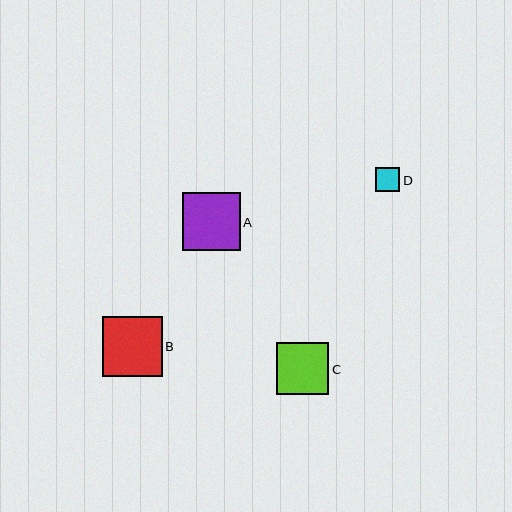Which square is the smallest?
Square D is the smallest with a size of approximately 24 pixels.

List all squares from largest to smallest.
From largest to smallest: B, A, C, D.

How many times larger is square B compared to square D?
Square B is approximately 2.5 times the size of square D.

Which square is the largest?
Square B is the largest with a size of approximately 60 pixels.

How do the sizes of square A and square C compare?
Square A and square C are approximately the same size.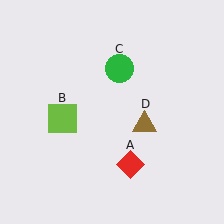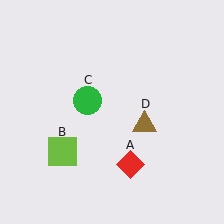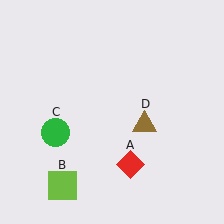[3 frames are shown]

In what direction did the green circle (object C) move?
The green circle (object C) moved down and to the left.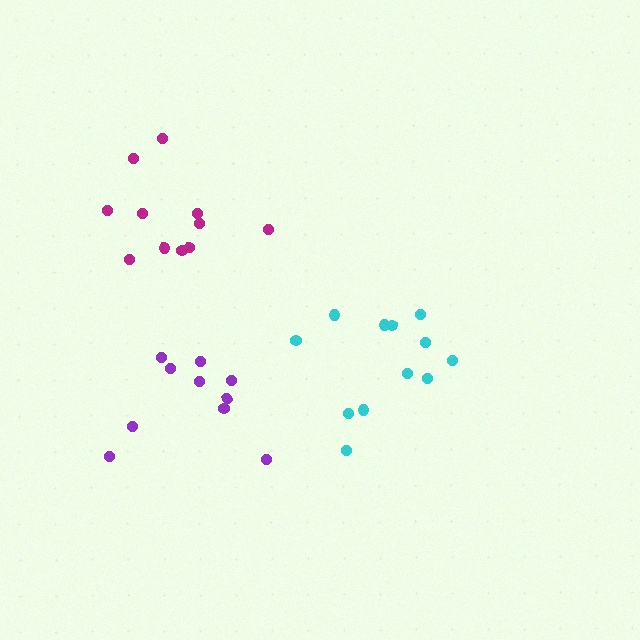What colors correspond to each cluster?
The clusters are colored: cyan, magenta, purple.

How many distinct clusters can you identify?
There are 3 distinct clusters.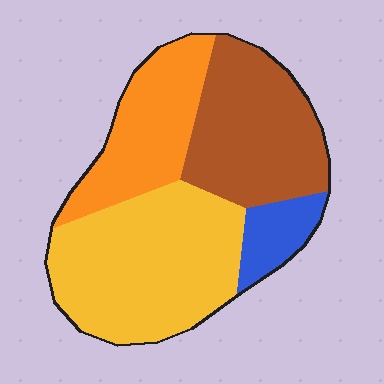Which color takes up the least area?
Blue, at roughly 10%.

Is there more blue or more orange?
Orange.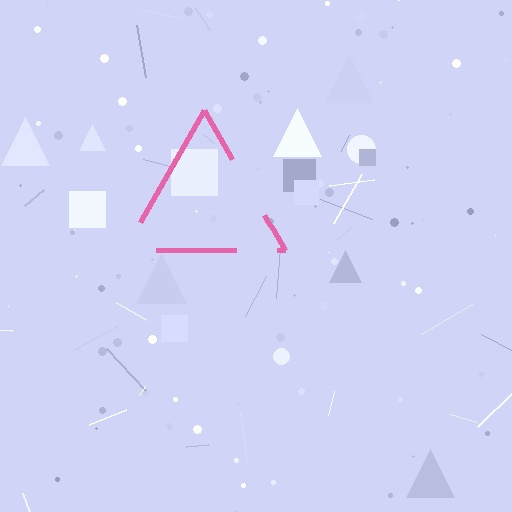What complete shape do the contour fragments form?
The contour fragments form a triangle.